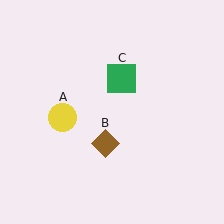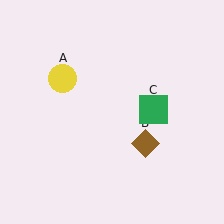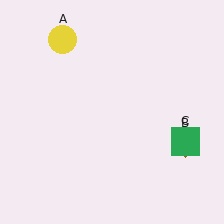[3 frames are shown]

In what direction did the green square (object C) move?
The green square (object C) moved down and to the right.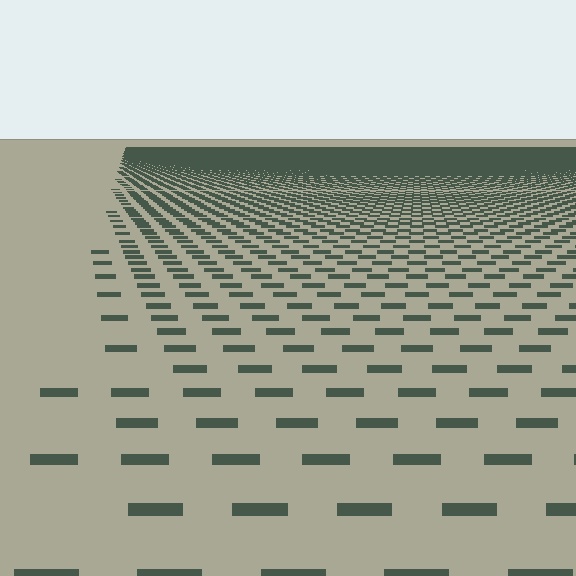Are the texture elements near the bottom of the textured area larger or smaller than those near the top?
Larger. Near the bottom, elements are closer to the viewer and appear at a bigger on-screen size.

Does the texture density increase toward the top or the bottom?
Density increases toward the top.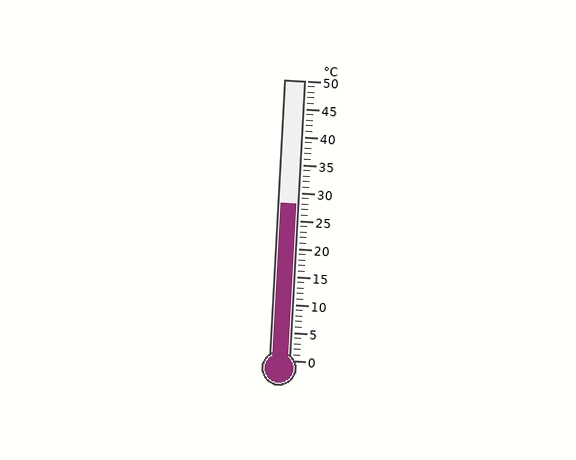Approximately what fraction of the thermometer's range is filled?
The thermometer is filled to approximately 55% of its range.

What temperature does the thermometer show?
The thermometer shows approximately 28°C.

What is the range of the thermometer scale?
The thermometer scale ranges from 0°C to 50°C.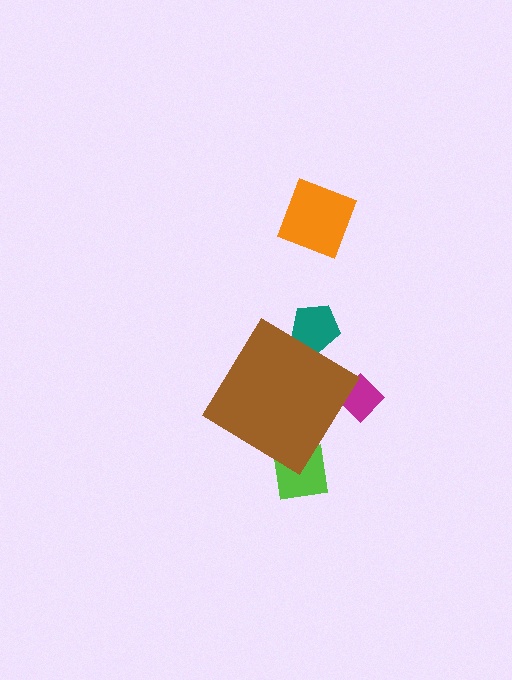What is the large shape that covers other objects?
A brown diamond.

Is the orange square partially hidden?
No, the orange square is fully visible.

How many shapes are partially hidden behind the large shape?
3 shapes are partially hidden.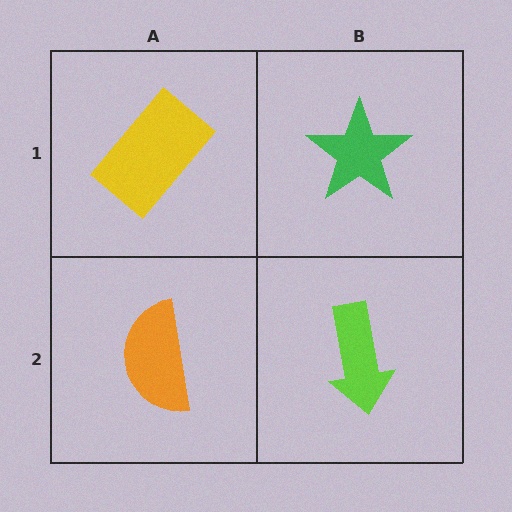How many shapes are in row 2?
2 shapes.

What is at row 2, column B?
A lime arrow.